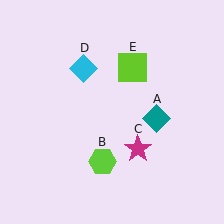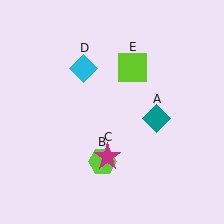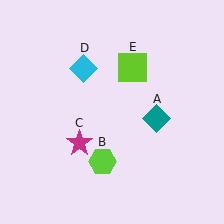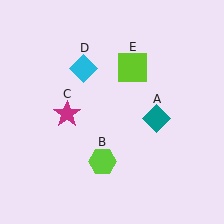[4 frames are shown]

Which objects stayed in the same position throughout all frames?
Teal diamond (object A) and lime hexagon (object B) and cyan diamond (object D) and lime square (object E) remained stationary.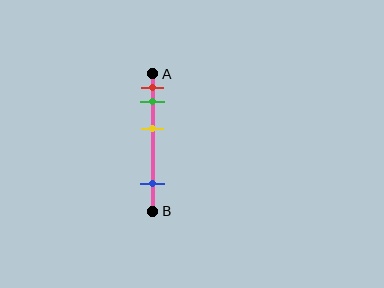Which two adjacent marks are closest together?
The red and green marks are the closest adjacent pair.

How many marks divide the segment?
There are 4 marks dividing the segment.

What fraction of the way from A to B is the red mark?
The red mark is approximately 10% (0.1) of the way from A to B.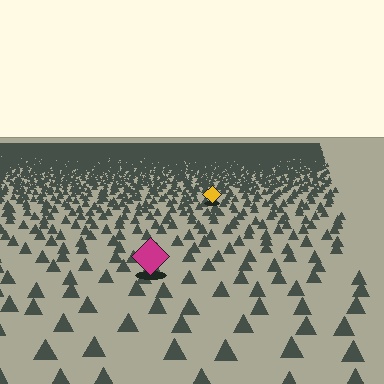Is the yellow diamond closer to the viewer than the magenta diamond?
No. The magenta diamond is closer — you can tell from the texture gradient: the ground texture is coarser near it.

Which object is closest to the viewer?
The magenta diamond is closest. The texture marks near it are larger and more spread out.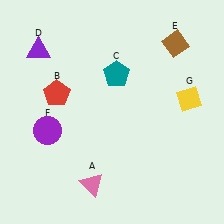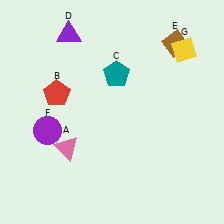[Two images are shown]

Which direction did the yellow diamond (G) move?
The yellow diamond (G) moved up.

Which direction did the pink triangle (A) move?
The pink triangle (A) moved up.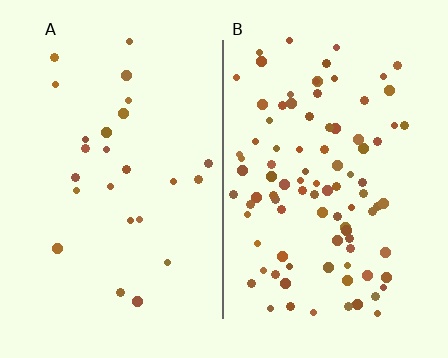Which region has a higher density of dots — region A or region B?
B (the right).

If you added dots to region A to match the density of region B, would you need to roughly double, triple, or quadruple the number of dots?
Approximately quadruple.